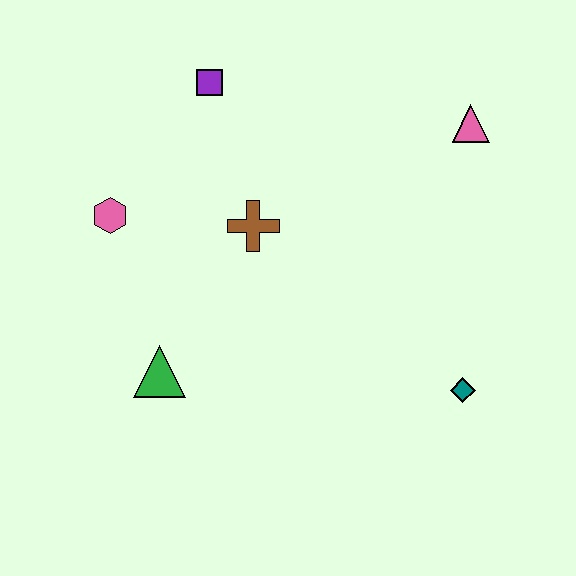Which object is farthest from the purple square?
The teal diamond is farthest from the purple square.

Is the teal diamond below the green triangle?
Yes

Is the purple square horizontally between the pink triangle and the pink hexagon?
Yes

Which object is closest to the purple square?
The brown cross is closest to the purple square.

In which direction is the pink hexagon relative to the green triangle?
The pink hexagon is above the green triangle.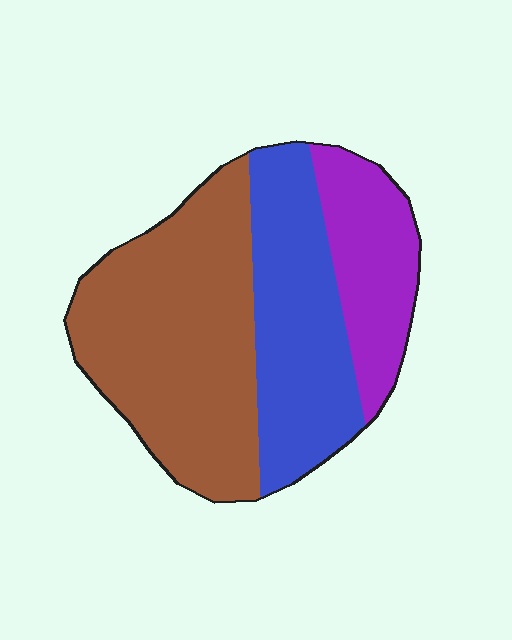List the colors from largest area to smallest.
From largest to smallest: brown, blue, purple.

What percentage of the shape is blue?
Blue takes up about one third (1/3) of the shape.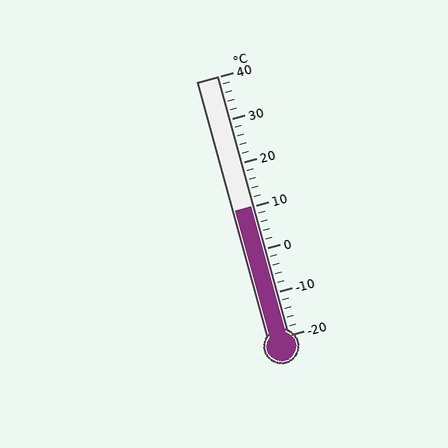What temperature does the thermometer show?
The thermometer shows approximately 10°C.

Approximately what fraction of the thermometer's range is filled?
The thermometer is filled to approximately 50% of its range.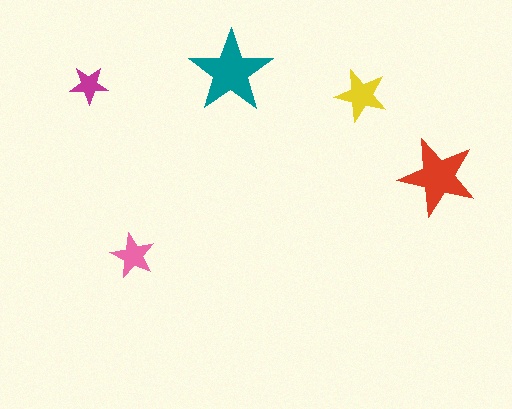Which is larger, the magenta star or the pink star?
The pink one.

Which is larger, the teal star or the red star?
The teal one.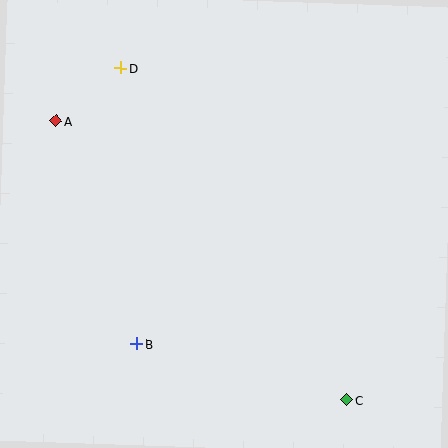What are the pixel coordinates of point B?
Point B is at (137, 344).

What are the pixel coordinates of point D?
Point D is at (121, 68).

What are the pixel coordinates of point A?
Point A is at (56, 121).